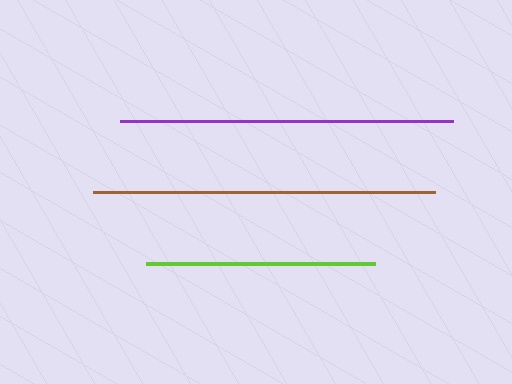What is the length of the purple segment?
The purple segment is approximately 333 pixels long.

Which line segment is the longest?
The brown line is the longest at approximately 342 pixels.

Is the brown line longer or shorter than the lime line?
The brown line is longer than the lime line.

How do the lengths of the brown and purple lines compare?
The brown and purple lines are approximately the same length.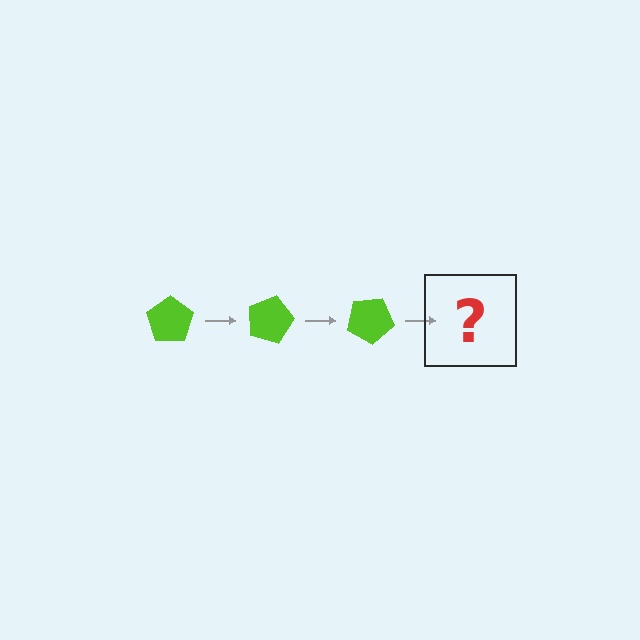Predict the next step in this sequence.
The next step is a lime pentagon rotated 45 degrees.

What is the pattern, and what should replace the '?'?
The pattern is that the pentagon rotates 15 degrees each step. The '?' should be a lime pentagon rotated 45 degrees.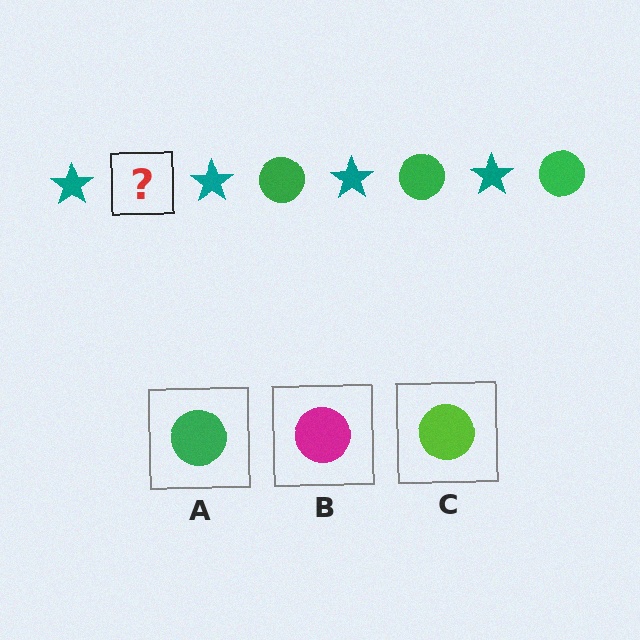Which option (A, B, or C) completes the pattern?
A.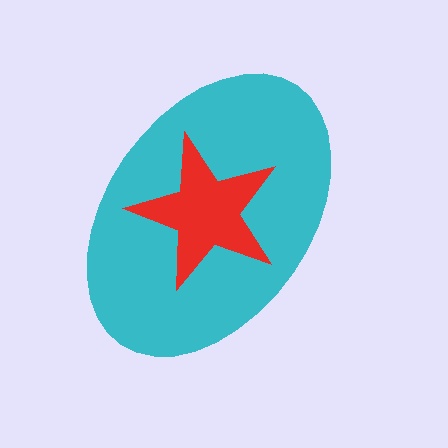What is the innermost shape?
The red star.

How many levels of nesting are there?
2.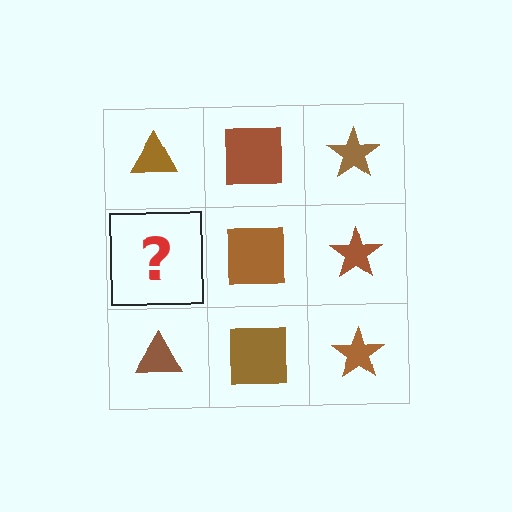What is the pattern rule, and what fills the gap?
The rule is that each column has a consistent shape. The gap should be filled with a brown triangle.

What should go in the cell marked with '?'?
The missing cell should contain a brown triangle.